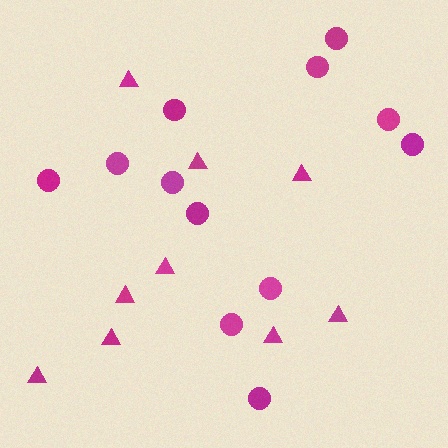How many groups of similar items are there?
There are 2 groups: one group of triangles (9) and one group of circles (12).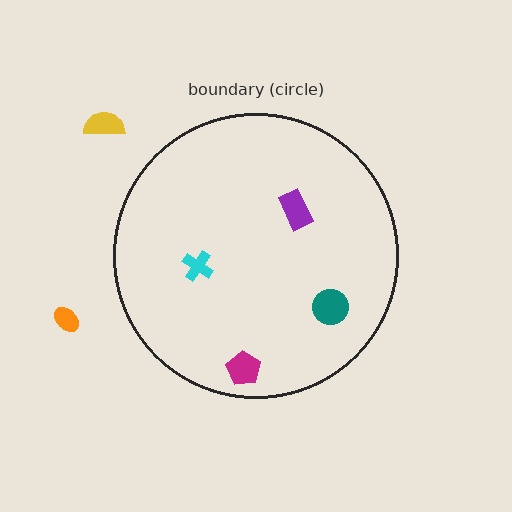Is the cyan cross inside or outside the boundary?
Inside.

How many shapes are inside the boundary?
4 inside, 2 outside.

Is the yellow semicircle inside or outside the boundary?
Outside.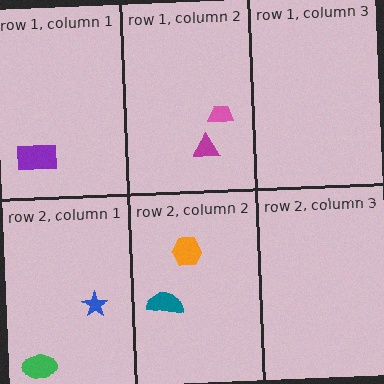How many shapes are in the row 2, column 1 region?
2.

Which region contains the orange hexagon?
The row 2, column 2 region.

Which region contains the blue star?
The row 2, column 1 region.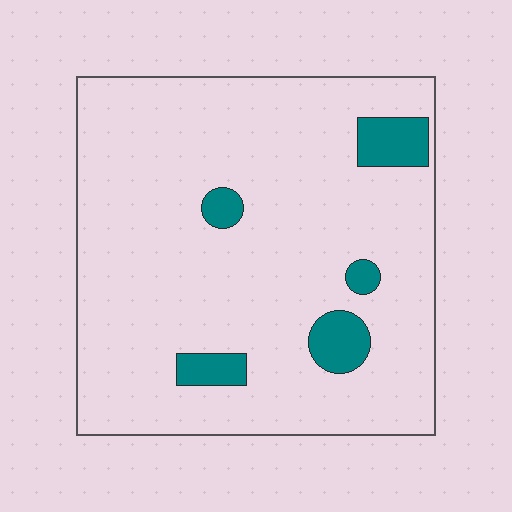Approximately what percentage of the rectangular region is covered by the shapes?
Approximately 10%.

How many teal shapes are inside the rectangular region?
5.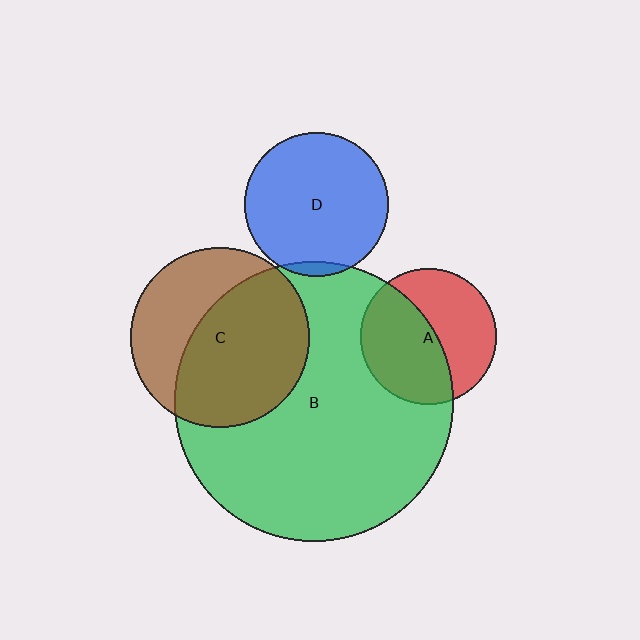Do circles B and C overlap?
Yes.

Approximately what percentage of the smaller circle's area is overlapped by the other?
Approximately 60%.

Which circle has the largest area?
Circle B (green).